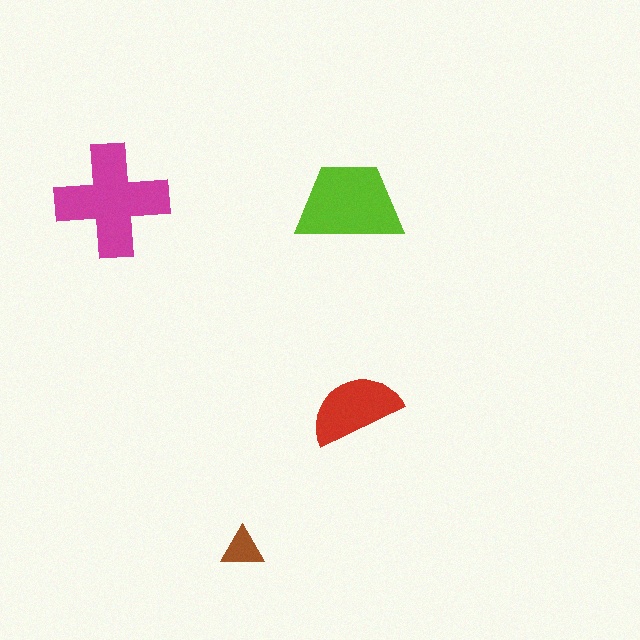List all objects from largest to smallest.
The magenta cross, the lime trapezoid, the red semicircle, the brown triangle.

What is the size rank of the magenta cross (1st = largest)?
1st.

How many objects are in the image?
There are 4 objects in the image.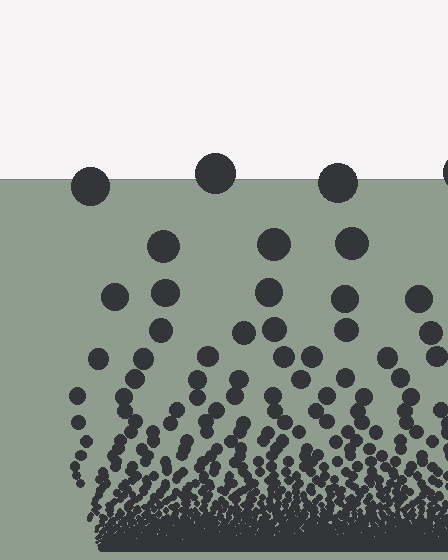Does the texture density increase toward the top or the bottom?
Density increases toward the bottom.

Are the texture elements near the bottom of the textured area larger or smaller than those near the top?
Smaller. The gradient is inverted — elements near the bottom are smaller and denser.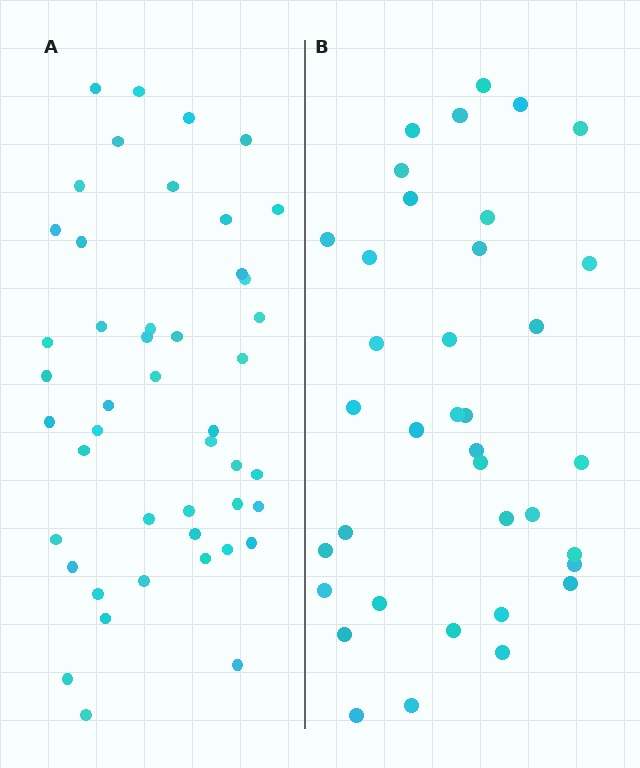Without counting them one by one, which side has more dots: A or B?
Region A (the left region) has more dots.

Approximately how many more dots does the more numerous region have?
Region A has roughly 8 or so more dots than region B.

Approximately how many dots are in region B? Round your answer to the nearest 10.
About 40 dots. (The exact count is 37, which rounds to 40.)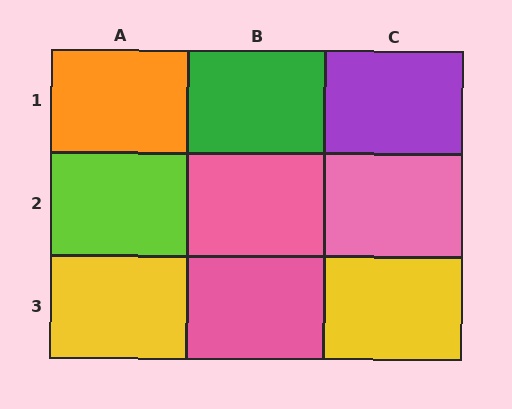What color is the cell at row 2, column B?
Pink.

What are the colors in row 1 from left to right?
Orange, green, purple.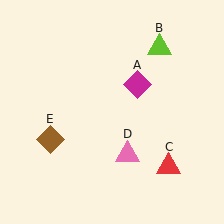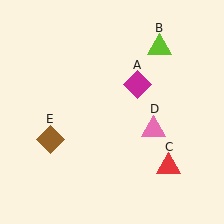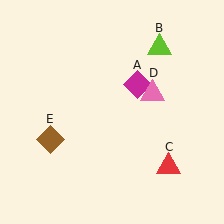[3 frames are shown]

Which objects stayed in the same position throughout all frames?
Magenta diamond (object A) and lime triangle (object B) and red triangle (object C) and brown diamond (object E) remained stationary.